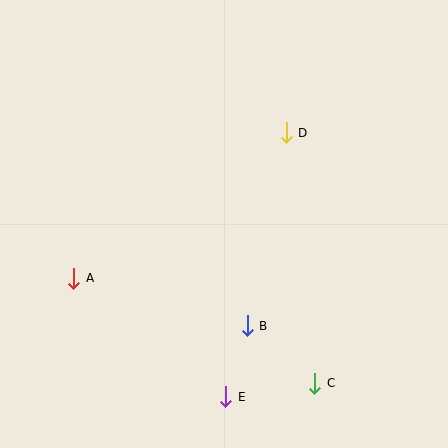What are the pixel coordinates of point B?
Point B is at (247, 326).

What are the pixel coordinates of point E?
Point E is at (226, 397).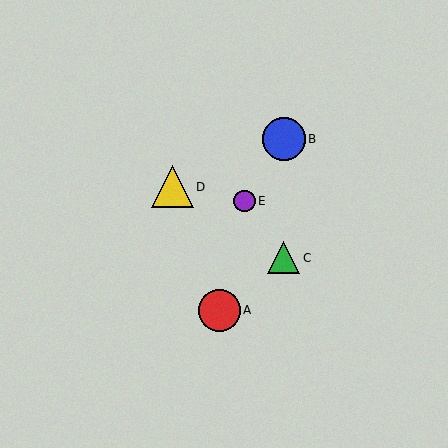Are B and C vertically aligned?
Yes, both are at x≈284.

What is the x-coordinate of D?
Object D is at x≈173.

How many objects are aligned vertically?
2 objects (B, C) are aligned vertically.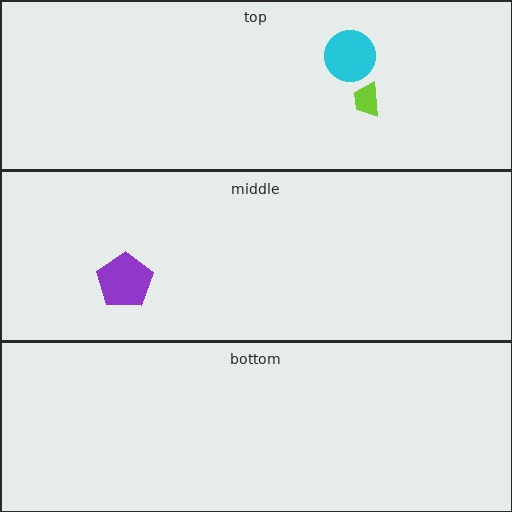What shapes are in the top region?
The cyan circle, the lime trapezoid.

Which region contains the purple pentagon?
The middle region.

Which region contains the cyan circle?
The top region.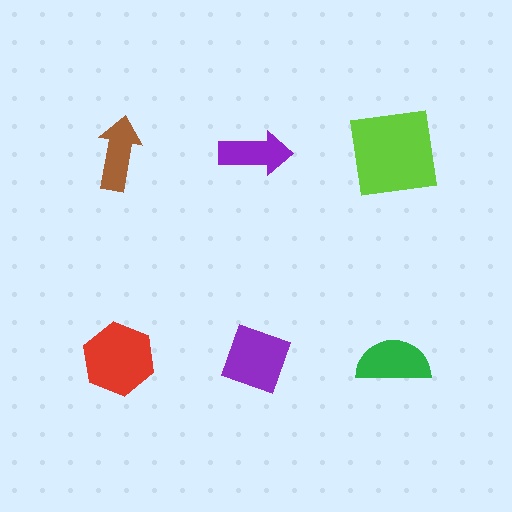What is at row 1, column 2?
A purple arrow.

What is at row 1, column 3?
A lime square.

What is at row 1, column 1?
A brown arrow.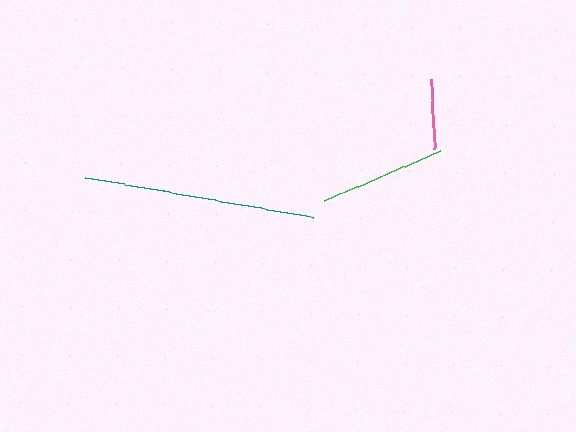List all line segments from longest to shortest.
From longest to shortest: teal, green, pink.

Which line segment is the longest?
The teal line is the longest at approximately 232 pixels.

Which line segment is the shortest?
The pink line is the shortest at approximately 71 pixels.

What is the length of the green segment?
The green segment is approximately 126 pixels long.